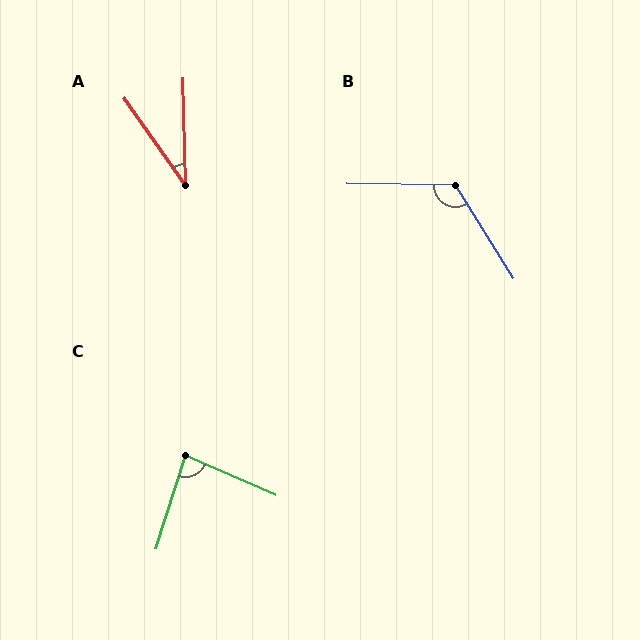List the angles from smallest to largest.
A (34°), C (84°), B (123°).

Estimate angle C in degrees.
Approximately 84 degrees.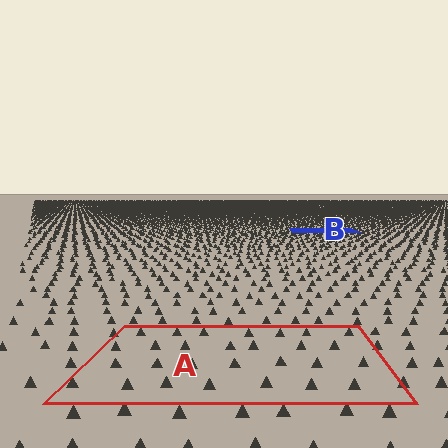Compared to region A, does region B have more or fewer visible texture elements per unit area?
Region B has more texture elements per unit area — they are packed more densely because it is farther away.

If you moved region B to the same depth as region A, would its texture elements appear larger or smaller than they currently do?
They would appear larger. At a closer depth, the same texture elements are projected at a bigger on-screen size.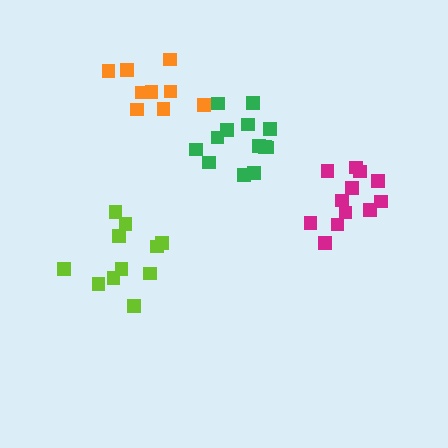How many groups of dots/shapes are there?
There are 4 groups.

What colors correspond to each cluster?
The clusters are colored: orange, lime, magenta, green.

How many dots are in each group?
Group 1: 9 dots, Group 2: 11 dots, Group 3: 12 dots, Group 4: 13 dots (45 total).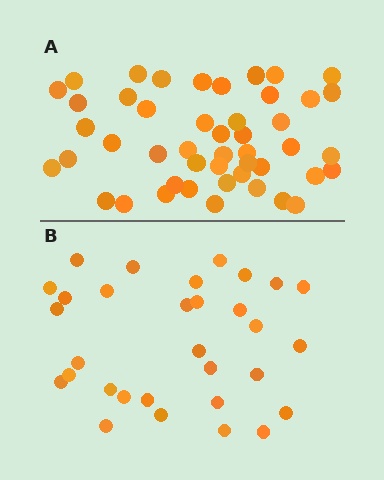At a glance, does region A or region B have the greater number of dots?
Region A (the top region) has more dots.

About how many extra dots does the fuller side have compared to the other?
Region A has approximately 15 more dots than region B.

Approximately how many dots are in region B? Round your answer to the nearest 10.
About 30 dots. (The exact count is 31, which rounds to 30.)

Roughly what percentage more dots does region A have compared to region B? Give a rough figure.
About 50% more.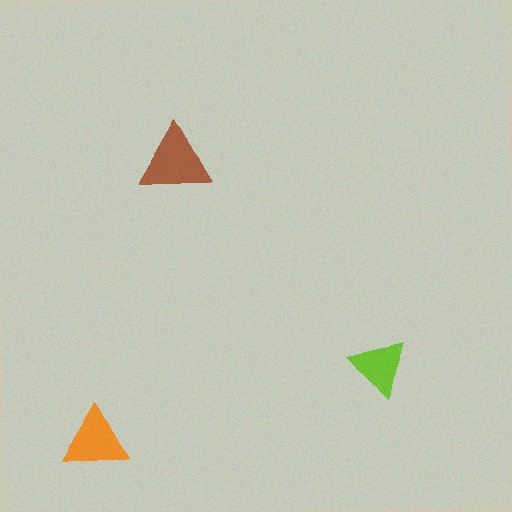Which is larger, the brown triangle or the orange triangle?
The brown one.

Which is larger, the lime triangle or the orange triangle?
The orange one.